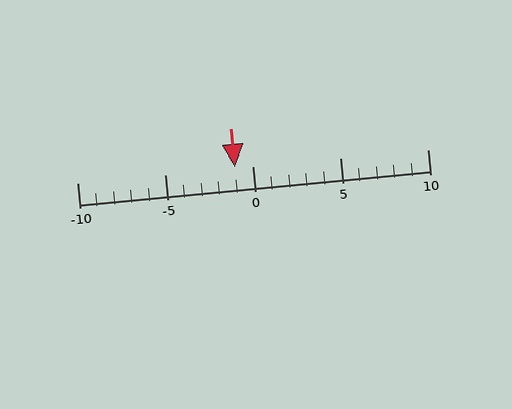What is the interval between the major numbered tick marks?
The major tick marks are spaced 5 units apart.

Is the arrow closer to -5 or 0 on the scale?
The arrow is closer to 0.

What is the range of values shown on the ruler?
The ruler shows values from -10 to 10.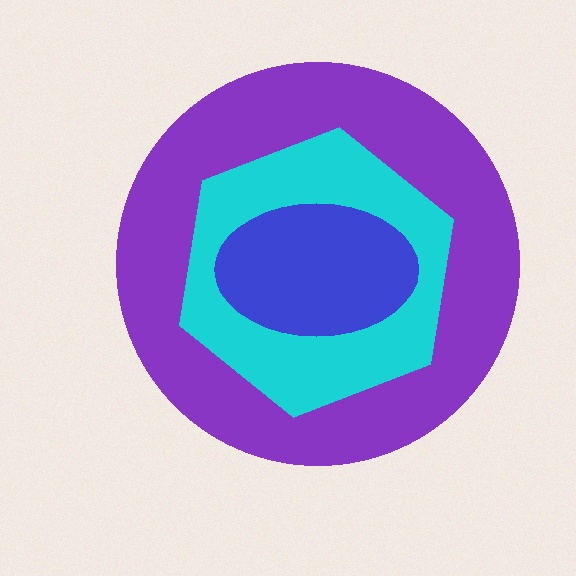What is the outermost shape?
The purple circle.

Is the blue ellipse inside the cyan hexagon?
Yes.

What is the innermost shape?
The blue ellipse.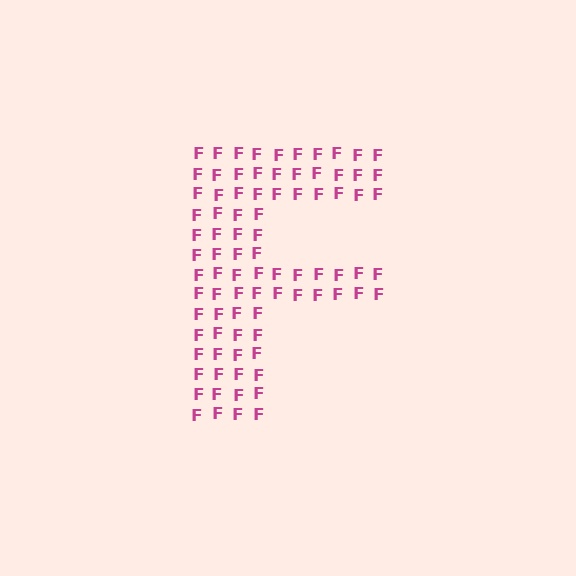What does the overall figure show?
The overall figure shows the letter F.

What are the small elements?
The small elements are letter F's.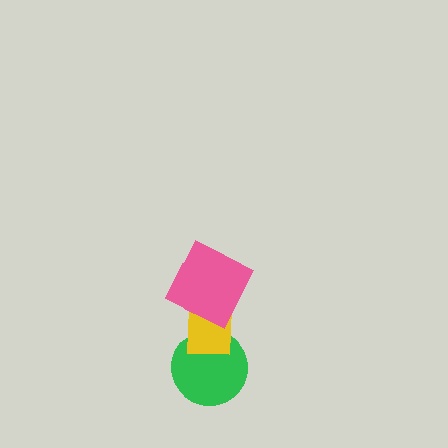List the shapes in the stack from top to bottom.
From top to bottom: the pink square, the yellow rectangle, the green circle.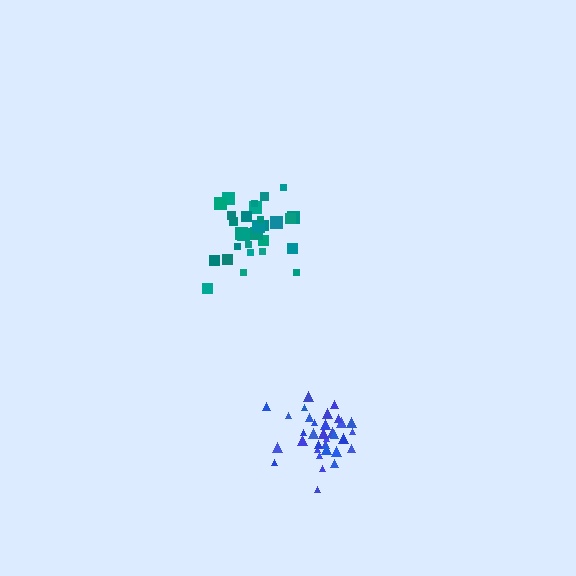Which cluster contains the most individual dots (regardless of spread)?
Blue (34).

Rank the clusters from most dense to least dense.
blue, teal.